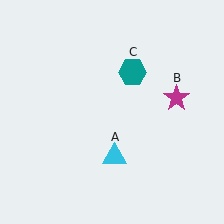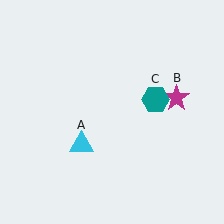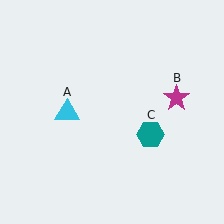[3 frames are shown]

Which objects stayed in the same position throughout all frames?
Magenta star (object B) remained stationary.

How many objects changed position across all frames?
2 objects changed position: cyan triangle (object A), teal hexagon (object C).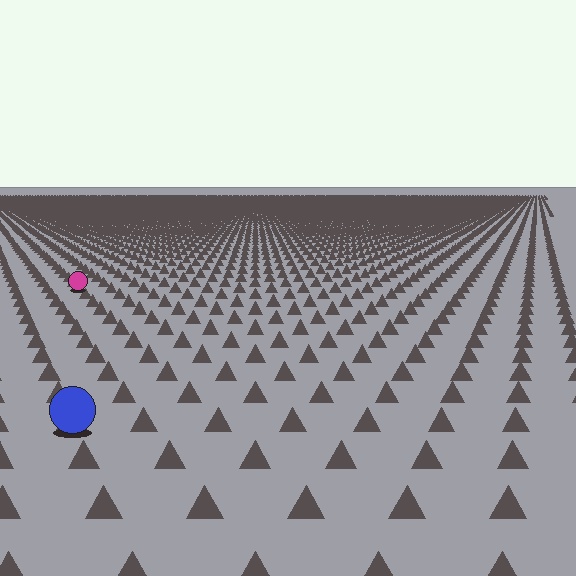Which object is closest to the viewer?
The blue circle is closest. The texture marks near it are larger and more spread out.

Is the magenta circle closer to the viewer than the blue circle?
No. The blue circle is closer — you can tell from the texture gradient: the ground texture is coarser near it.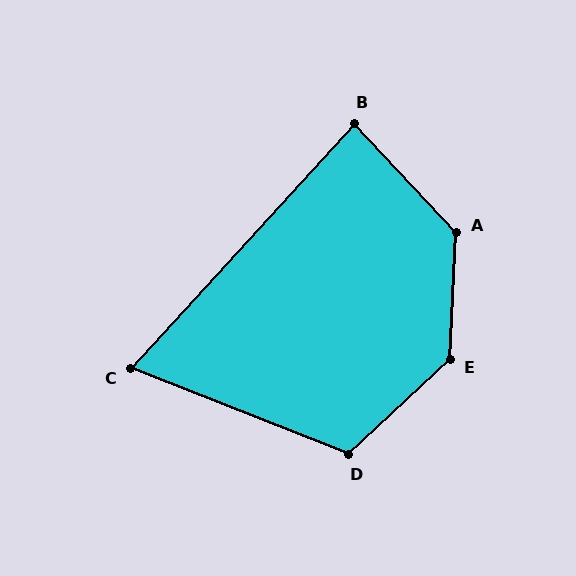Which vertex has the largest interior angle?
E, at approximately 136 degrees.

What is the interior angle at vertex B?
Approximately 86 degrees (approximately right).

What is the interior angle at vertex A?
Approximately 134 degrees (obtuse).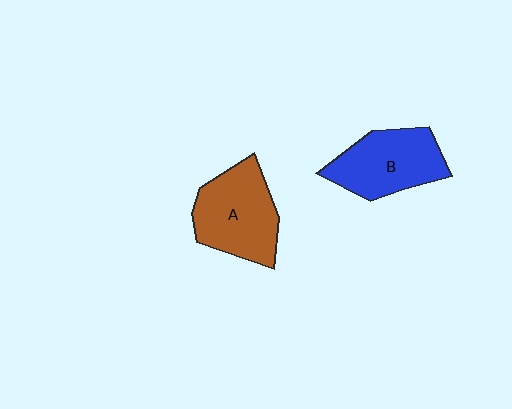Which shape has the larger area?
Shape A (brown).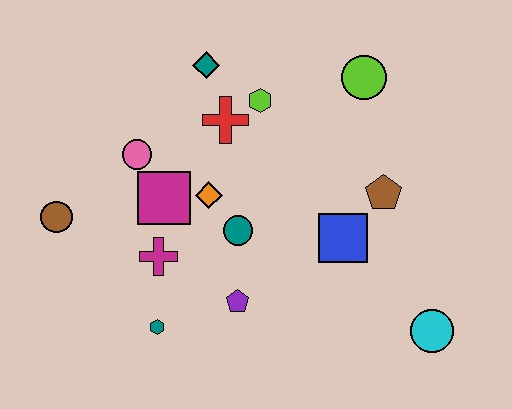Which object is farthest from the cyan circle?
The brown circle is farthest from the cyan circle.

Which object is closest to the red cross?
The lime hexagon is closest to the red cross.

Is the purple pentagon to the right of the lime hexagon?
No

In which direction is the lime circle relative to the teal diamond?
The lime circle is to the right of the teal diamond.